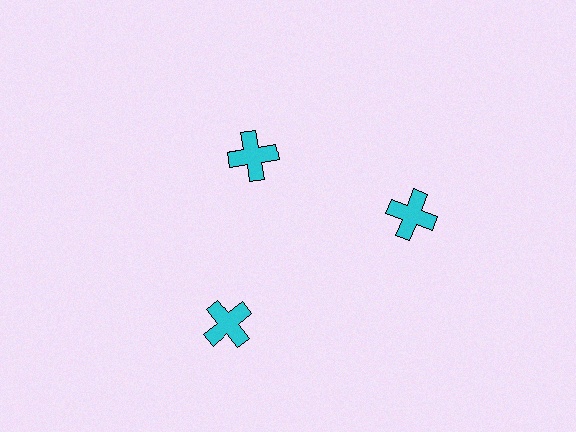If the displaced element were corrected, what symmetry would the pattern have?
It would have 3-fold rotational symmetry — the pattern would map onto itself every 120 degrees.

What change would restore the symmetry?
The symmetry would be restored by moving it outward, back onto the ring so that all 3 crosses sit at equal angles and equal distance from the center.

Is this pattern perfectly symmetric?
No. The 3 cyan crosses are arranged in a ring, but one element near the 11 o'clock position is pulled inward toward the center, breaking the 3-fold rotational symmetry.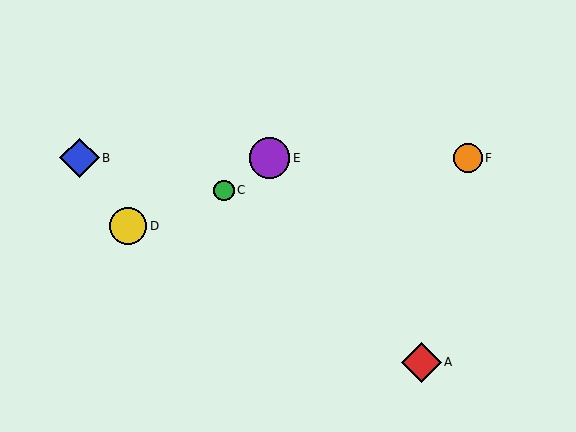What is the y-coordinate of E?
Object E is at y≈158.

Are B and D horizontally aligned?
No, B is at y≈158 and D is at y≈226.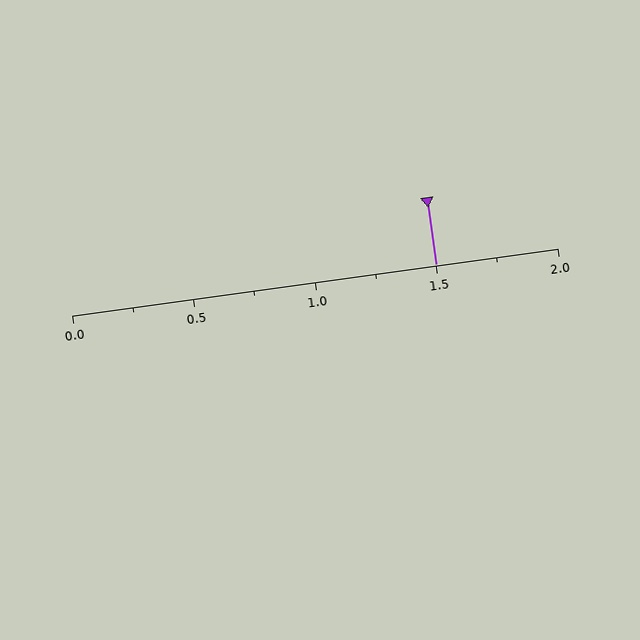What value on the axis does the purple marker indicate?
The marker indicates approximately 1.5.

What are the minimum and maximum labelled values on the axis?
The axis runs from 0.0 to 2.0.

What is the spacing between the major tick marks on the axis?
The major ticks are spaced 0.5 apart.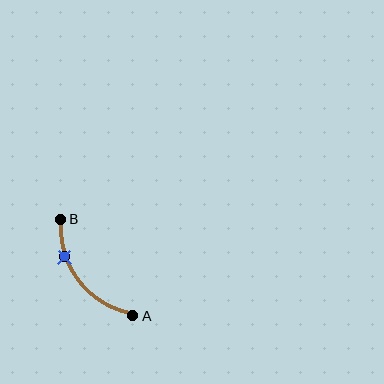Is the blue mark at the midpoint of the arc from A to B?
No. The blue mark lies on the arc but is closer to endpoint B. The arc midpoint would be at the point on the curve equidistant along the arc from both A and B.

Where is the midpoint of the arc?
The arc midpoint is the point on the curve farthest from the straight line joining A and B. It sits below and to the left of that line.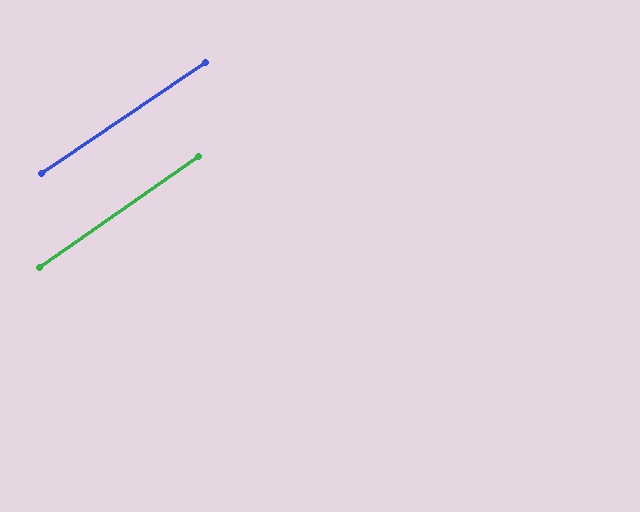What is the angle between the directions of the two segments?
Approximately 1 degree.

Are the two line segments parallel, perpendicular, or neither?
Parallel — their directions differ by only 1.0°.